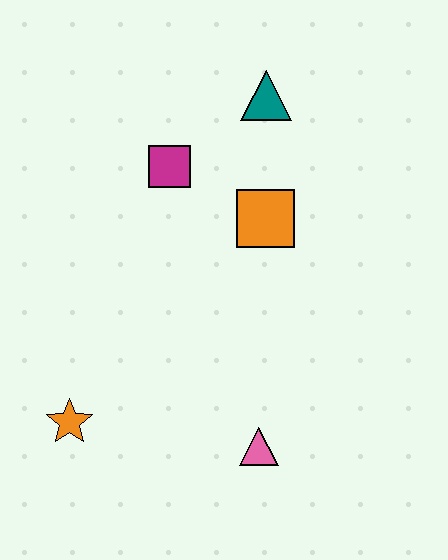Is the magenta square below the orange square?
No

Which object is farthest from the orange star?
The teal triangle is farthest from the orange star.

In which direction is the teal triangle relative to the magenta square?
The teal triangle is to the right of the magenta square.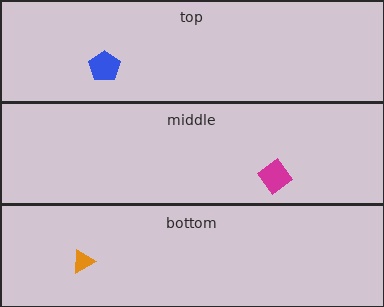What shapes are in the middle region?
The magenta diamond.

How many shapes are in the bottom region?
1.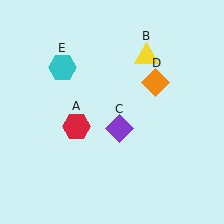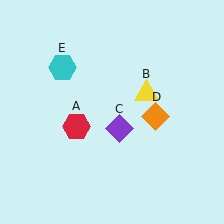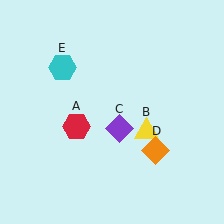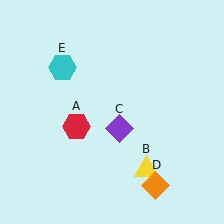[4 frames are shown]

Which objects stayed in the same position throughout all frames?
Red hexagon (object A) and purple diamond (object C) and cyan hexagon (object E) remained stationary.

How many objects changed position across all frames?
2 objects changed position: yellow triangle (object B), orange diamond (object D).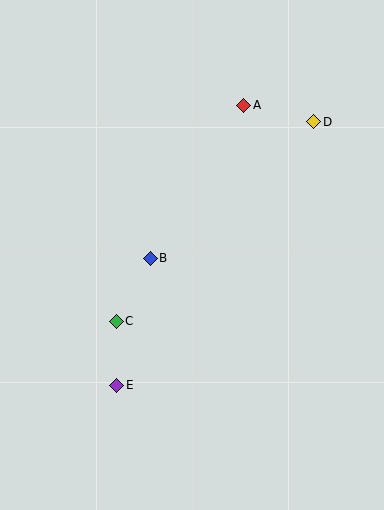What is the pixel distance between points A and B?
The distance between A and B is 179 pixels.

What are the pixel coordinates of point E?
Point E is at (117, 385).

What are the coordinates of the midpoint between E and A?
The midpoint between E and A is at (180, 245).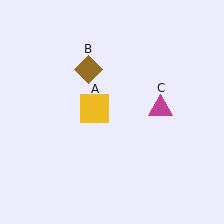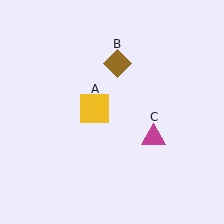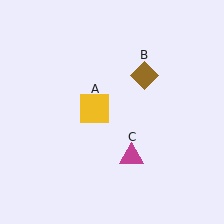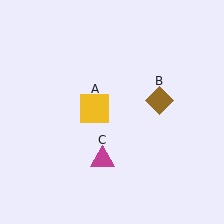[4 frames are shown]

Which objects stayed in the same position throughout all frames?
Yellow square (object A) remained stationary.